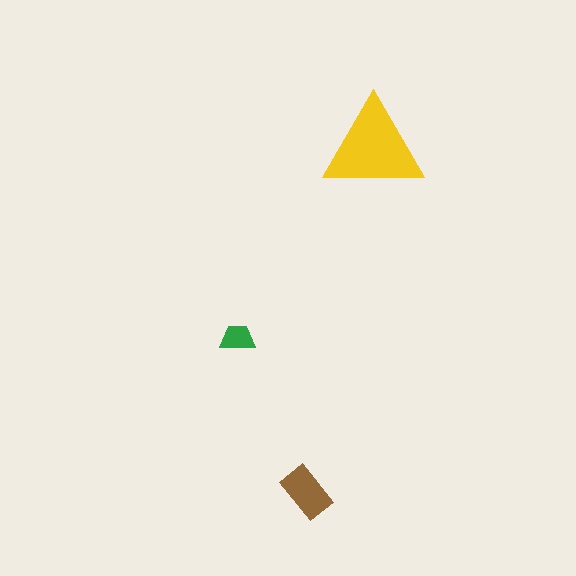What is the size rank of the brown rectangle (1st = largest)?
2nd.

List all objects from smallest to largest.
The green trapezoid, the brown rectangle, the yellow triangle.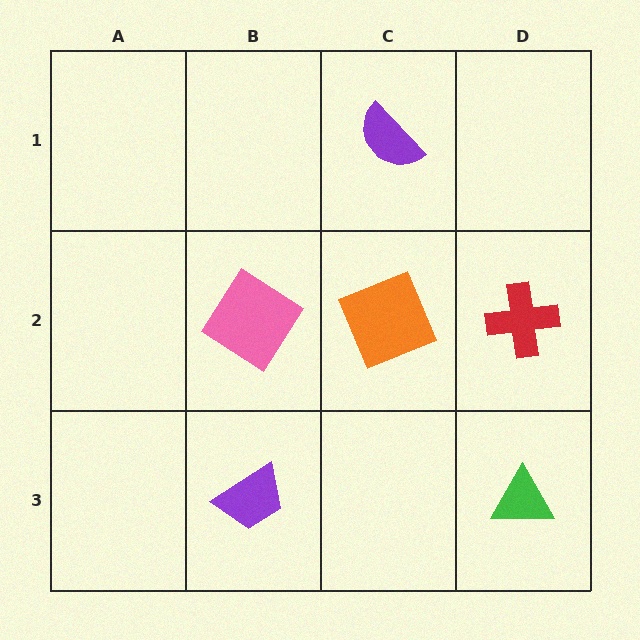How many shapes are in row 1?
1 shape.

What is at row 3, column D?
A green triangle.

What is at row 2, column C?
An orange square.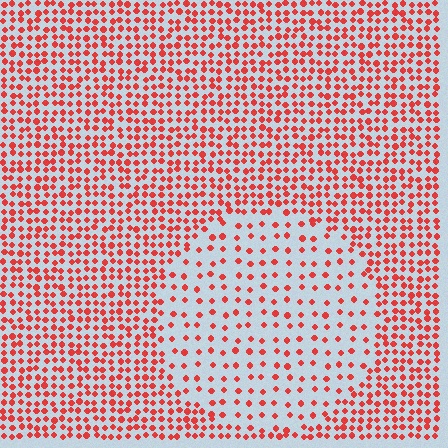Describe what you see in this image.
The image contains small red elements arranged at two different densities. A circle-shaped region is visible where the elements are less densely packed than the surrounding area.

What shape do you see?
I see a circle.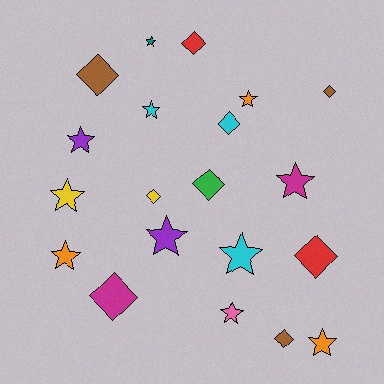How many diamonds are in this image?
There are 9 diamonds.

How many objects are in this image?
There are 20 objects.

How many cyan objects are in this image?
There are 3 cyan objects.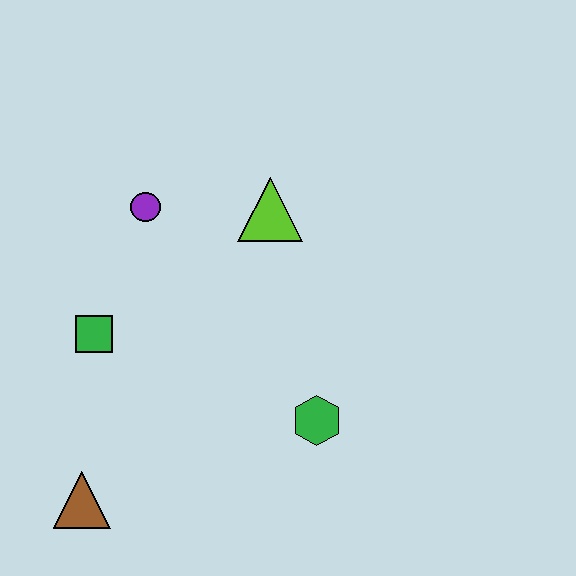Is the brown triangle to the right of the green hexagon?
No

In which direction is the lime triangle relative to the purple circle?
The lime triangle is to the right of the purple circle.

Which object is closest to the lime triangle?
The purple circle is closest to the lime triangle.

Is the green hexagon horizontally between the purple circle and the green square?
No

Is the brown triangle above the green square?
No